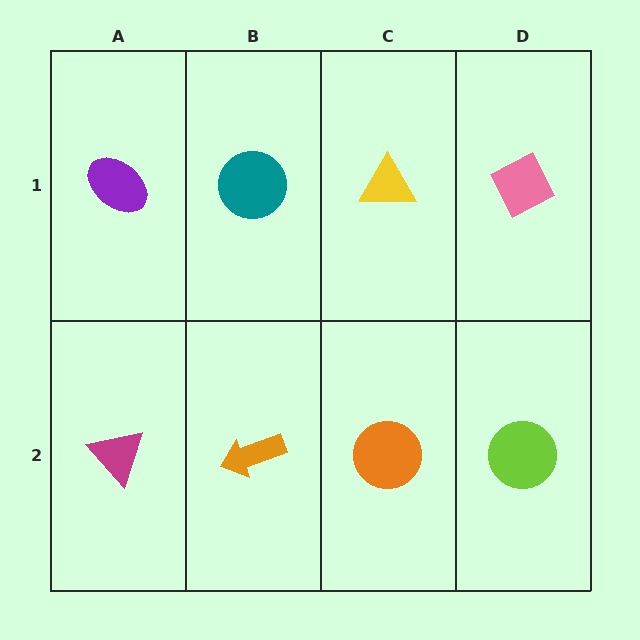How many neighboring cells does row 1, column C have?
3.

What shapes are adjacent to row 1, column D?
A lime circle (row 2, column D), a yellow triangle (row 1, column C).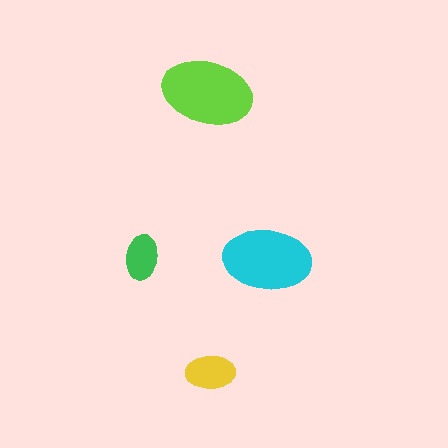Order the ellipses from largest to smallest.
the lime one, the cyan one, the yellow one, the green one.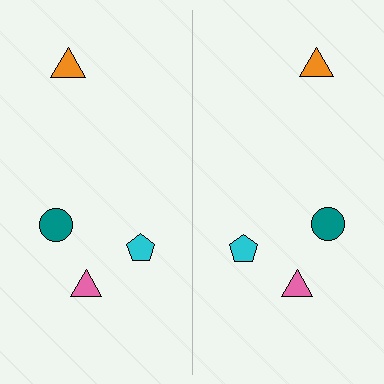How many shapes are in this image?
There are 8 shapes in this image.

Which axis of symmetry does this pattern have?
The pattern has a vertical axis of symmetry running through the center of the image.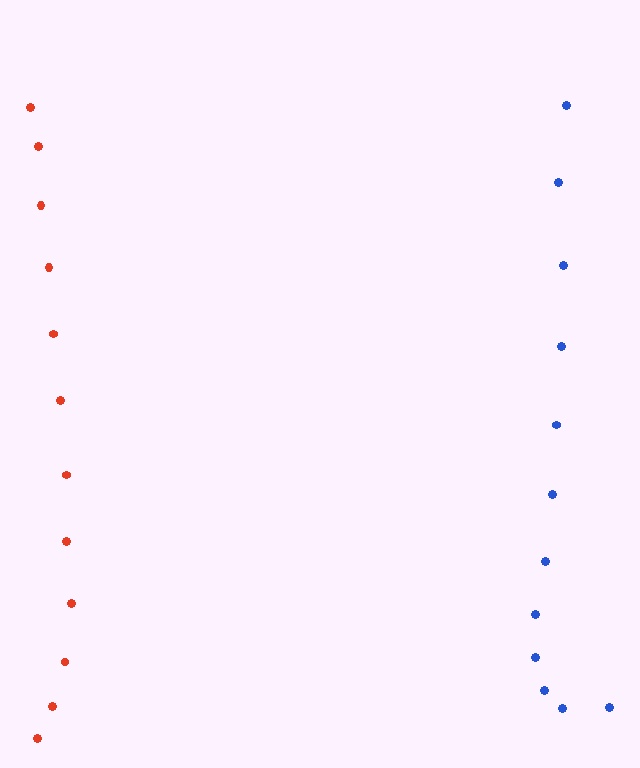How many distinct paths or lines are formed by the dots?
There are 2 distinct paths.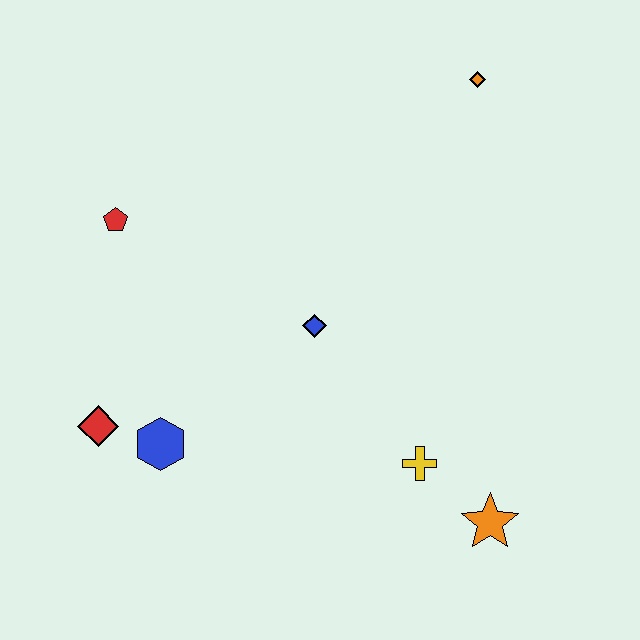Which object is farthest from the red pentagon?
The orange star is farthest from the red pentagon.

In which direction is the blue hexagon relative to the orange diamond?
The blue hexagon is below the orange diamond.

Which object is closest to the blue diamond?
The yellow cross is closest to the blue diamond.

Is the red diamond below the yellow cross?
No